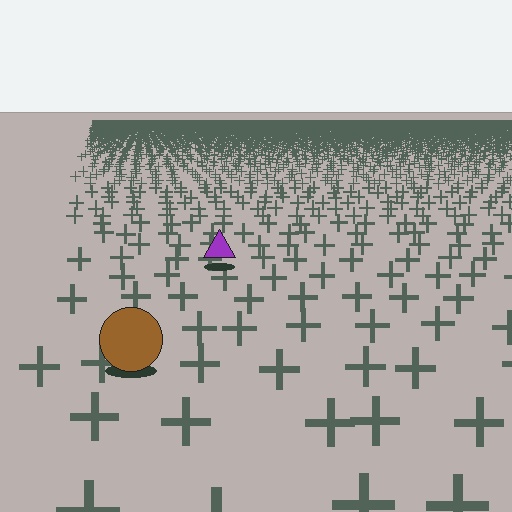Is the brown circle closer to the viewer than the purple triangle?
Yes. The brown circle is closer — you can tell from the texture gradient: the ground texture is coarser near it.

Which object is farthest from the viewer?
The purple triangle is farthest from the viewer. It appears smaller and the ground texture around it is denser.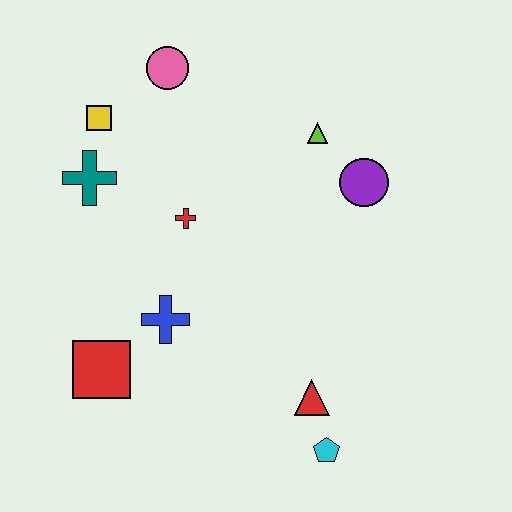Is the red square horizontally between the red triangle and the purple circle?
No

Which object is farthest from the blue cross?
The pink circle is farthest from the blue cross.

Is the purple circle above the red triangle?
Yes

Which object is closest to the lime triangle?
The purple circle is closest to the lime triangle.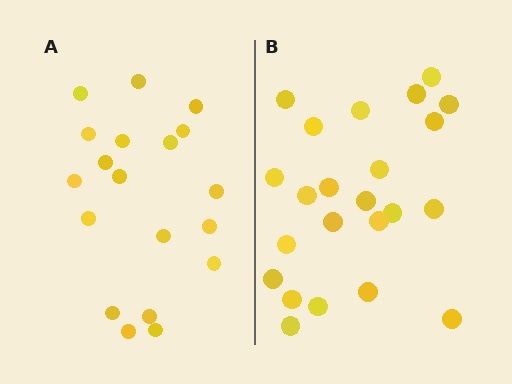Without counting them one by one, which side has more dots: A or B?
Region B (the right region) has more dots.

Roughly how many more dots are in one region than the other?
Region B has about 4 more dots than region A.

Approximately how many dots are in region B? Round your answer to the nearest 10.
About 20 dots. (The exact count is 23, which rounds to 20.)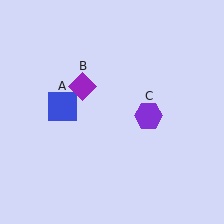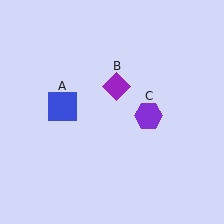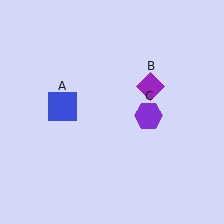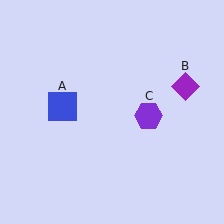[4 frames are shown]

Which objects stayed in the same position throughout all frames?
Blue square (object A) and purple hexagon (object C) remained stationary.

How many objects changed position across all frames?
1 object changed position: purple diamond (object B).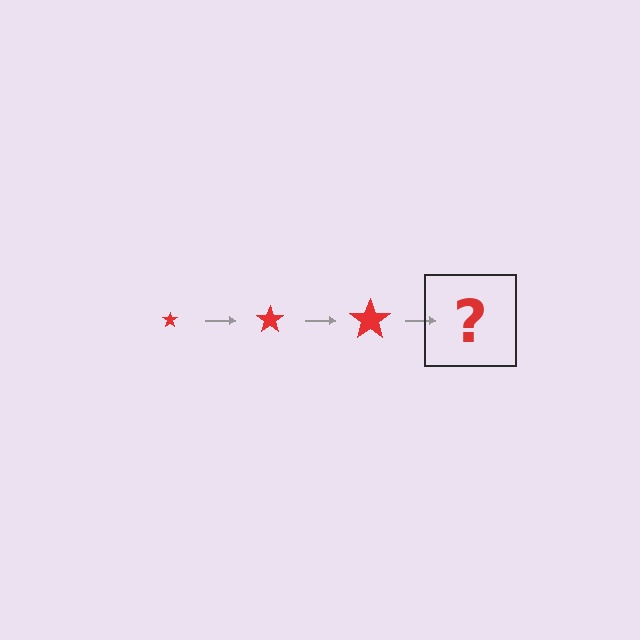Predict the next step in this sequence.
The next step is a red star, larger than the previous one.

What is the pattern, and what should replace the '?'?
The pattern is that the star gets progressively larger each step. The '?' should be a red star, larger than the previous one.